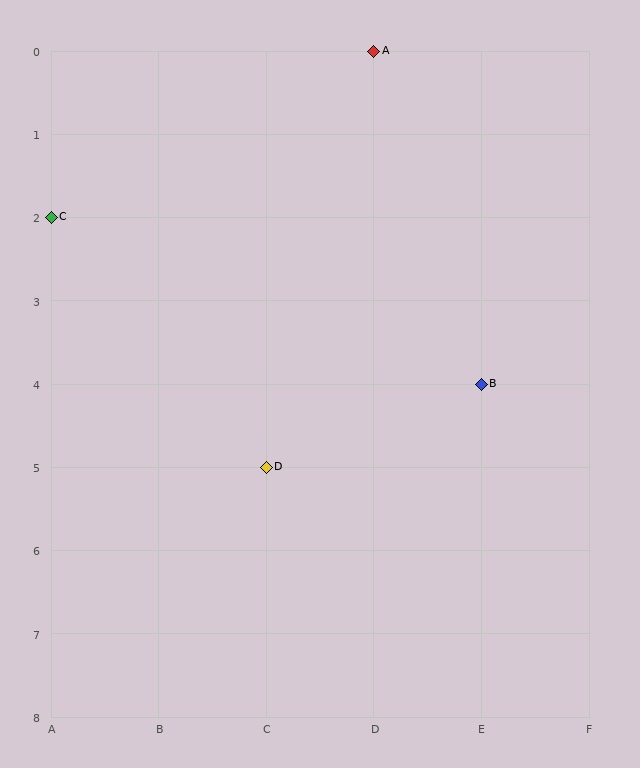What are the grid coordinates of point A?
Point A is at grid coordinates (D, 0).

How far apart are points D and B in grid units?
Points D and B are 2 columns and 1 row apart (about 2.2 grid units diagonally).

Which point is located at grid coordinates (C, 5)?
Point D is at (C, 5).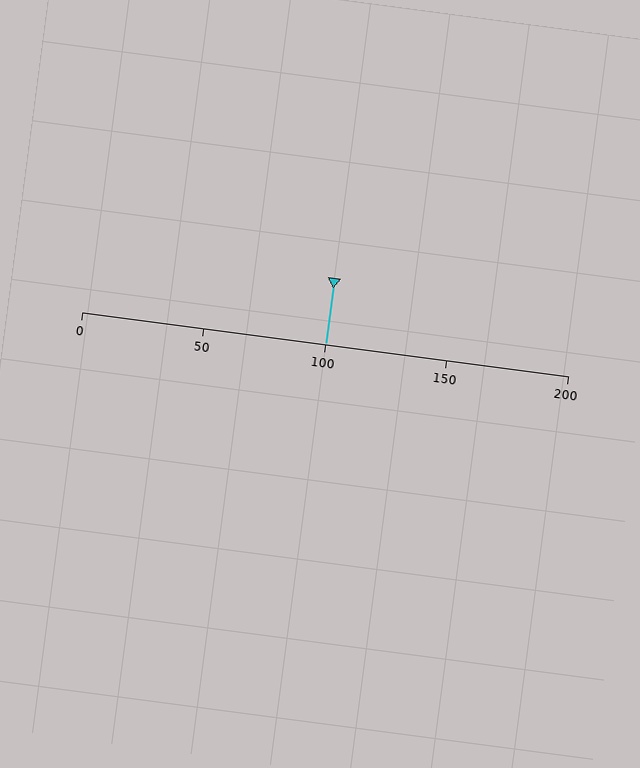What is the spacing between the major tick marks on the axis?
The major ticks are spaced 50 apart.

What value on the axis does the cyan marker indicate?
The marker indicates approximately 100.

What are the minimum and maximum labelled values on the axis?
The axis runs from 0 to 200.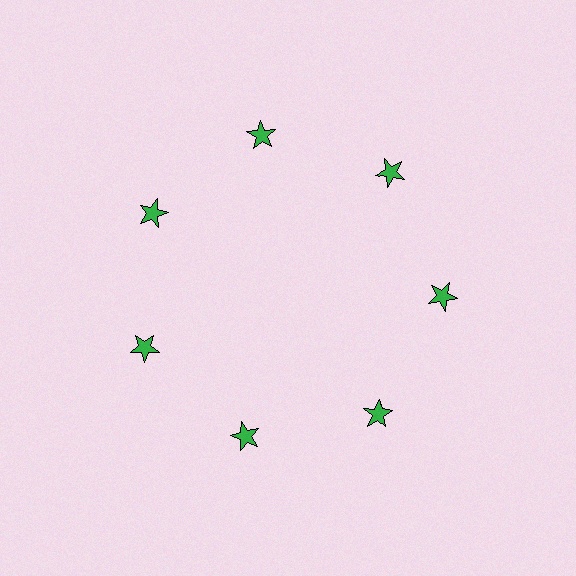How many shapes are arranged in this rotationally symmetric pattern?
There are 7 shapes, arranged in 7 groups of 1.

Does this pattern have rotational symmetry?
Yes, this pattern has 7-fold rotational symmetry. It looks the same after rotating 51 degrees around the center.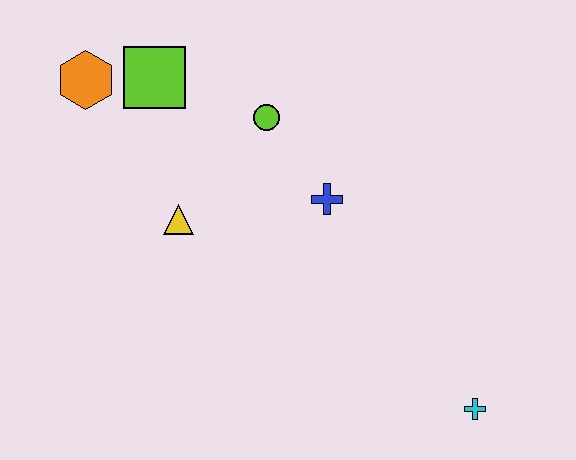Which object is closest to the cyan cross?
The blue cross is closest to the cyan cross.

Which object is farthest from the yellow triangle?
The cyan cross is farthest from the yellow triangle.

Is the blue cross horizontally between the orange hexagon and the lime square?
No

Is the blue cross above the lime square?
No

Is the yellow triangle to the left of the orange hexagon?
No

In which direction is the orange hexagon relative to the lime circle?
The orange hexagon is to the left of the lime circle.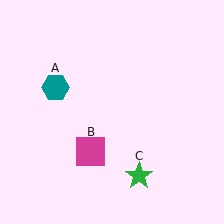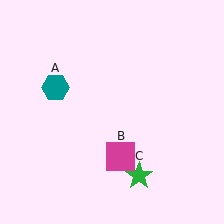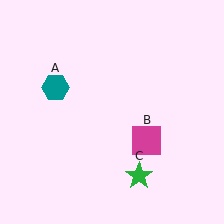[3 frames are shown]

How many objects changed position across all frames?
1 object changed position: magenta square (object B).